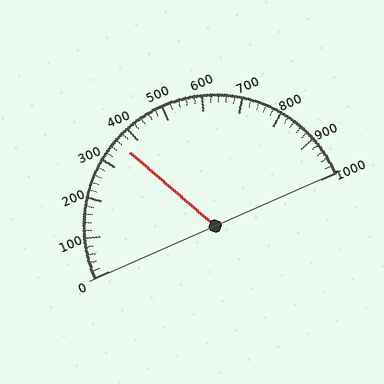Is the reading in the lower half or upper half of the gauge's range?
The reading is in the lower half of the range (0 to 1000).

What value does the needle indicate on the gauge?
The needle indicates approximately 360.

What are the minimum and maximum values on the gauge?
The gauge ranges from 0 to 1000.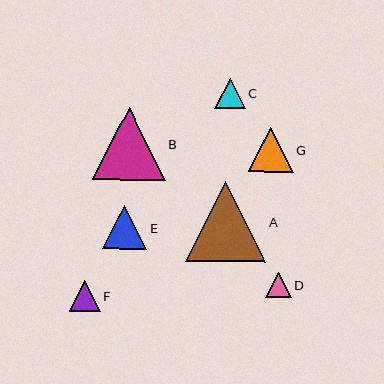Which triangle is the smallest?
Triangle D is the smallest with a size of approximately 26 pixels.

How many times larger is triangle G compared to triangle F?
Triangle G is approximately 1.5 times the size of triangle F.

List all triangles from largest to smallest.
From largest to smallest: A, B, G, E, F, C, D.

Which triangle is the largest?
Triangle A is the largest with a size of approximately 80 pixels.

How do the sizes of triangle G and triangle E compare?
Triangle G and triangle E are approximately the same size.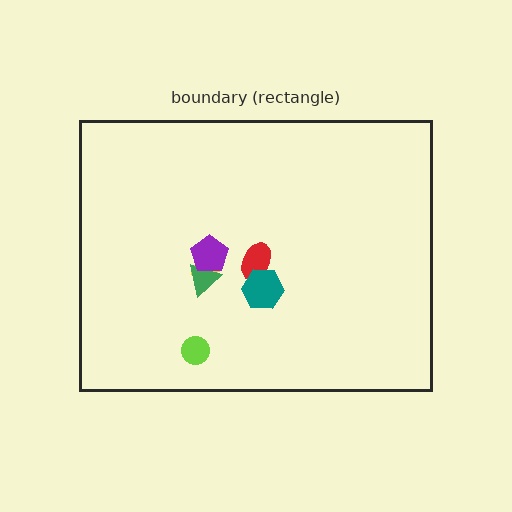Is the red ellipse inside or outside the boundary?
Inside.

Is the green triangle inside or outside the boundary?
Inside.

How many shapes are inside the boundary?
6 inside, 0 outside.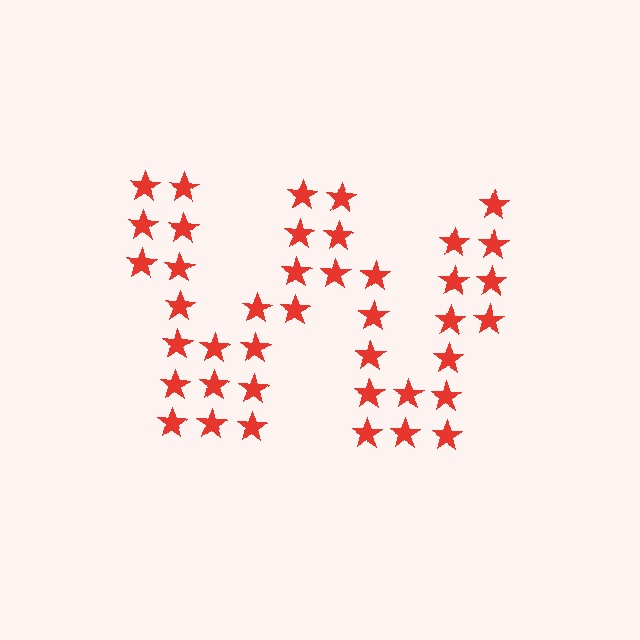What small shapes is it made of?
It is made of small stars.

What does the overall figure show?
The overall figure shows the letter W.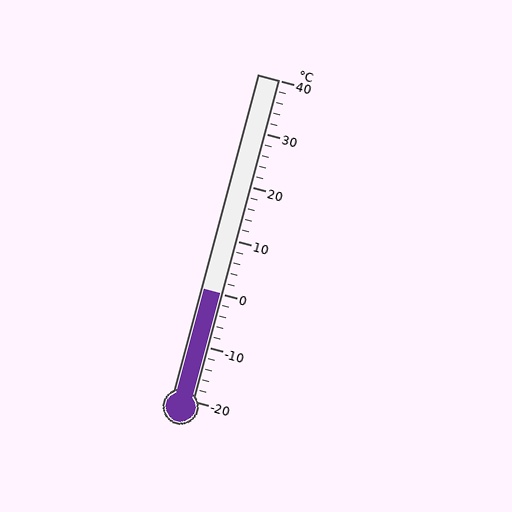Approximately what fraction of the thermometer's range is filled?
The thermometer is filled to approximately 35% of its range.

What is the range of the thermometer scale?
The thermometer scale ranges from -20°C to 40°C.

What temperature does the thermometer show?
The thermometer shows approximately 0°C.